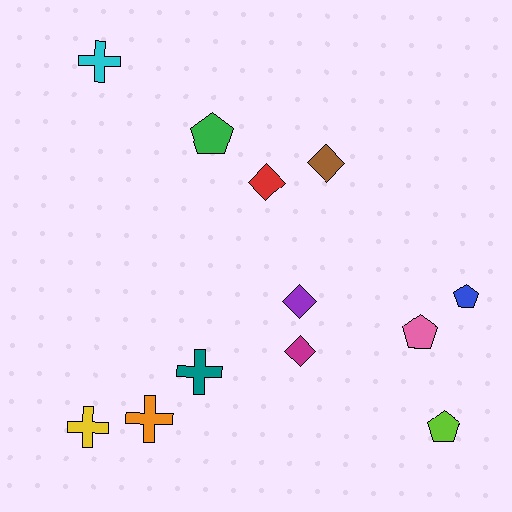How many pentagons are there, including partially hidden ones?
There are 4 pentagons.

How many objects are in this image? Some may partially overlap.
There are 12 objects.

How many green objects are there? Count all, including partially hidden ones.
There is 1 green object.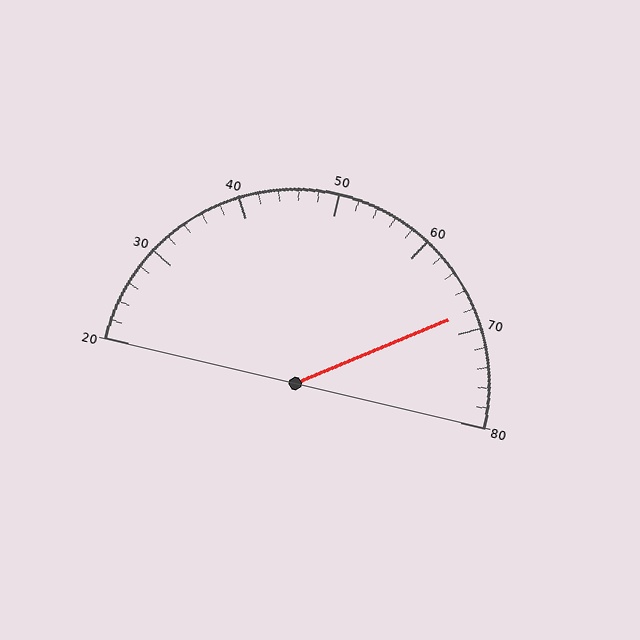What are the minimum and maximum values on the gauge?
The gauge ranges from 20 to 80.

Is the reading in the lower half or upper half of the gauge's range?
The reading is in the upper half of the range (20 to 80).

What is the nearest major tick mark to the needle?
The nearest major tick mark is 70.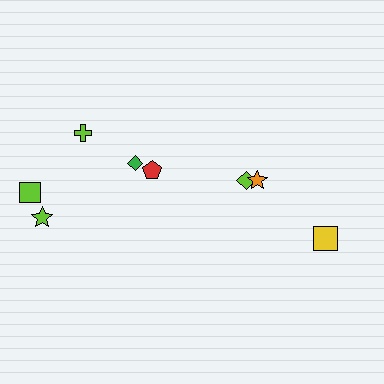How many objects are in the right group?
There are 3 objects.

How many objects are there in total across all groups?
There are 8 objects.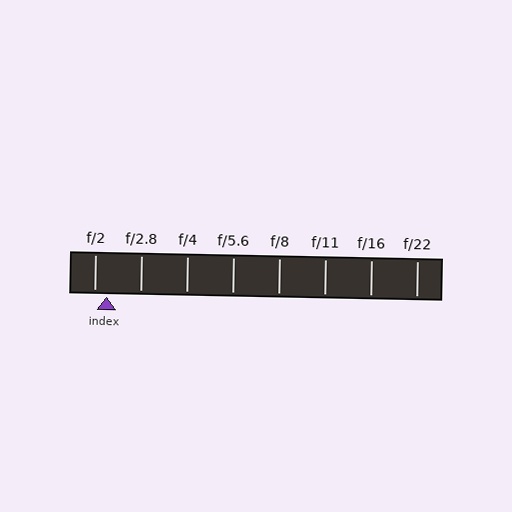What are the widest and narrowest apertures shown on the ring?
The widest aperture shown is f/2 and the narrowest is f/22.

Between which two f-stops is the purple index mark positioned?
The index mark is between f/2 and f/2.8.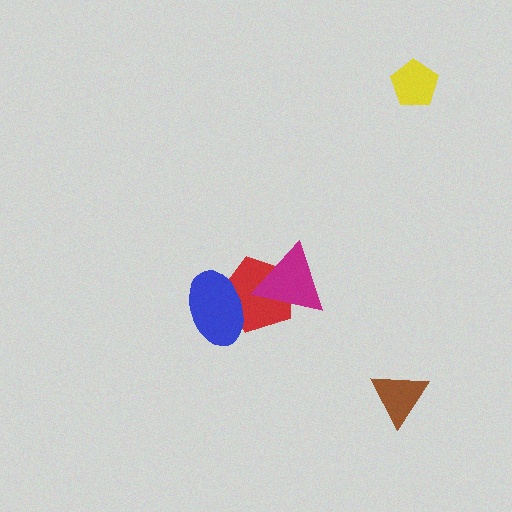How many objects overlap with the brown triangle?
0 objects overlap with the brown triangle.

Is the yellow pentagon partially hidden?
No, no other shape covers it.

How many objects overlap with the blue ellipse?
1 object overlaps with the blue ellipse.